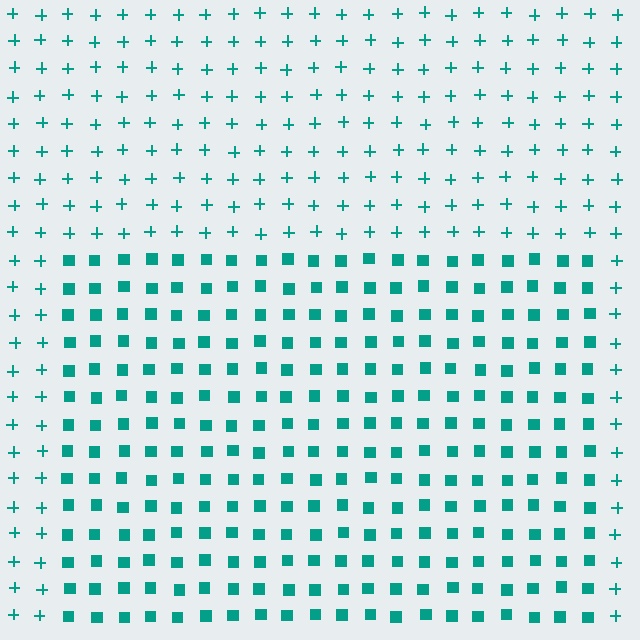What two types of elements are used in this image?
The image uses squares inside the rectangle region and plus signs outside it.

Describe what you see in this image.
The image is filled with small teal elements arranged in a uniform grid. A rectangle-shaped region contains squares, while the surrounding area contains plus signs. The boundary is defined purely by the change in element shape.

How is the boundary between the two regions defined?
The boundary is defined by a change in element shape: squares inside vs. plus signs outside. All elements share the same color and spacing.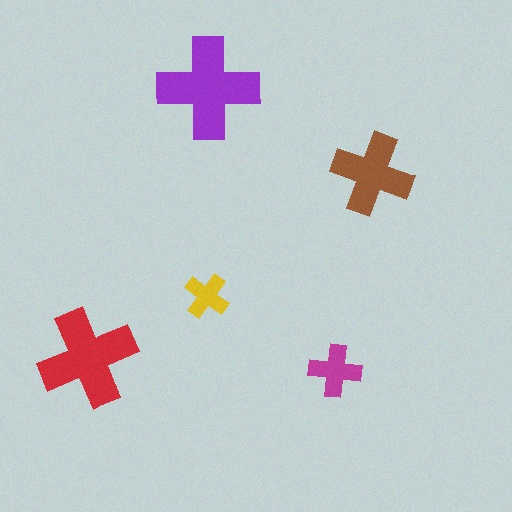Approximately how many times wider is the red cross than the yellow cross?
About 2 times wider.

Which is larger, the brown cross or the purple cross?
The purple one.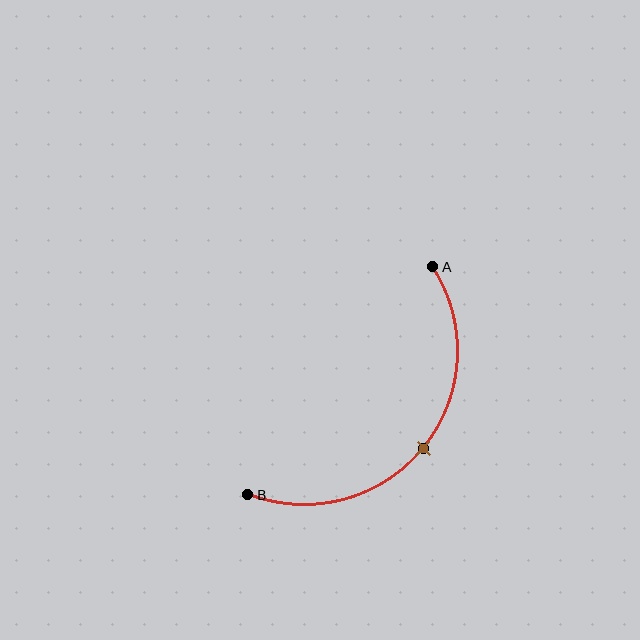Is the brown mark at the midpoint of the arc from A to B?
Yes. The brown mark lies on the arc at equal arc-length from both A and B — it is the arc midpoint.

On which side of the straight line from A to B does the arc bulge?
The arc bulges below and to the right of the straight line connecting A and B.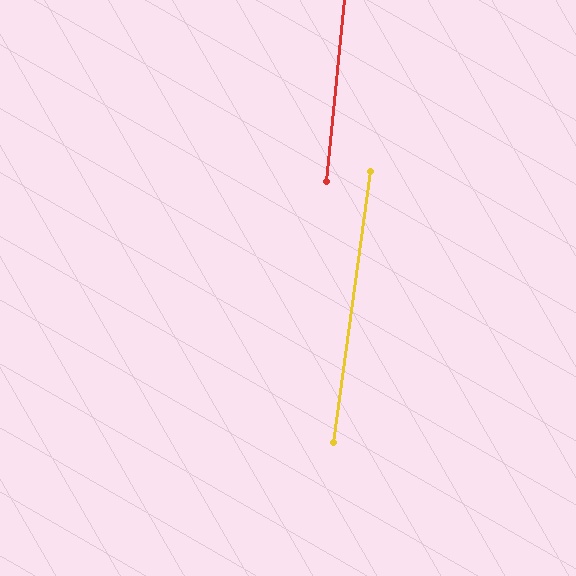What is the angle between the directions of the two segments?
Approximately 2 degrees.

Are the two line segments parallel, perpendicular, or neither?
Parallel — their directions differ by only 1.9°.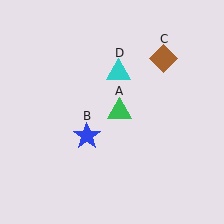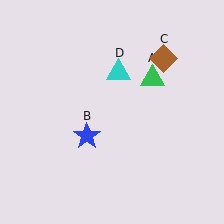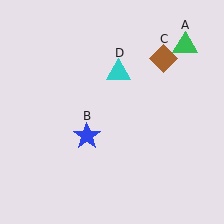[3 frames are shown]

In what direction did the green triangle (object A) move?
The green triangle (object A) moved up and to the right.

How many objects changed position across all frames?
1 object changed position: green triangle (object A).